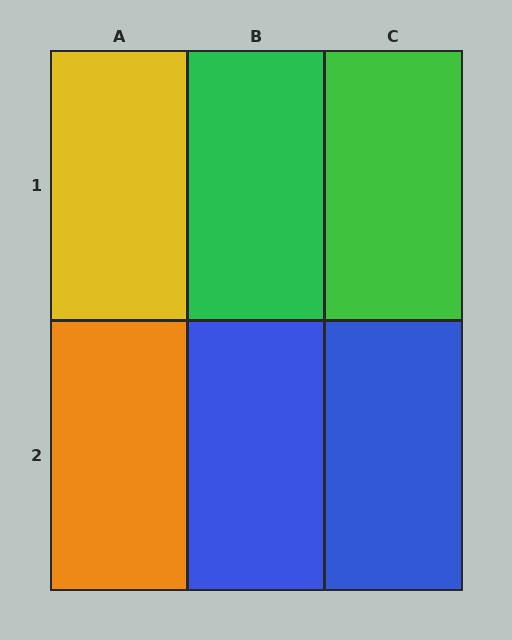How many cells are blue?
2 cells are blue.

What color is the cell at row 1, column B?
Green.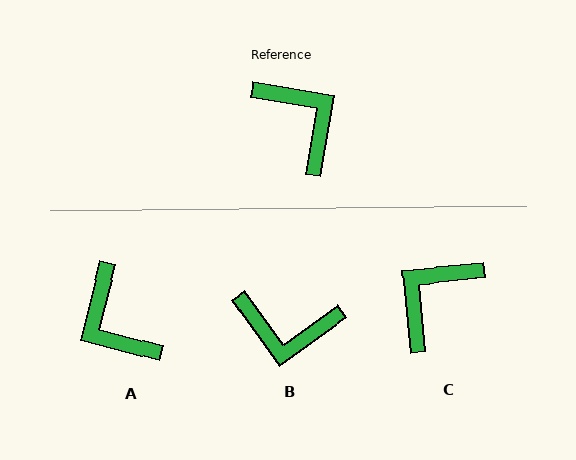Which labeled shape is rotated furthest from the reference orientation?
A, about 175 degrees away.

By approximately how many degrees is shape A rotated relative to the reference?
Approximately 175 degrees counter-clockwise.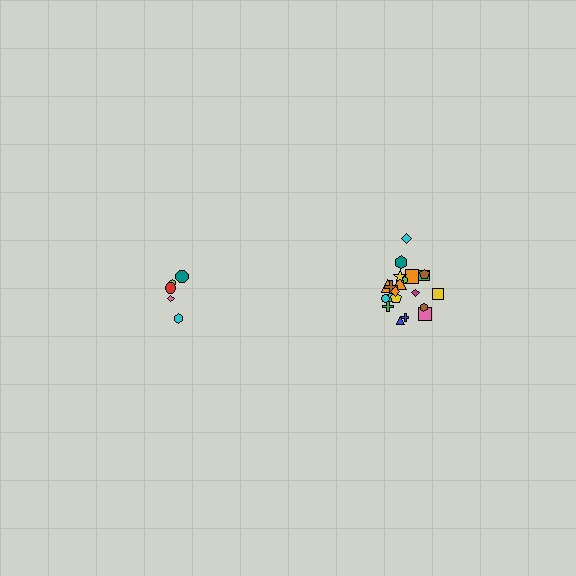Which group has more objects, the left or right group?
The right group.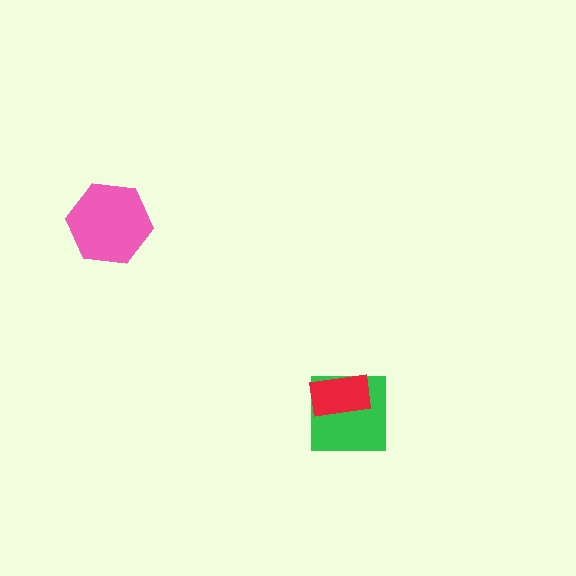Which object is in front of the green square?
The red rectangle is in front of the green square.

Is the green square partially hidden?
Yes, it is partially covered by another shape.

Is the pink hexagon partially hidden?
No, no other shape covers it.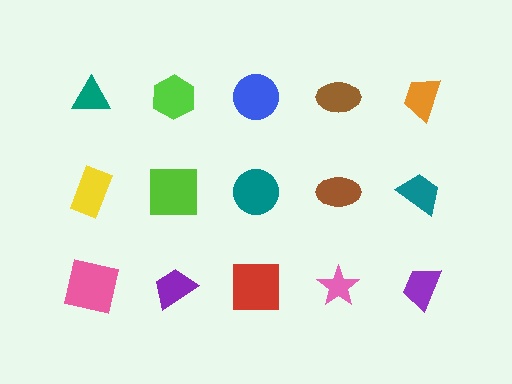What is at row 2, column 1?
A yellow rectangle.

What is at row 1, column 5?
An orange trapezoid.